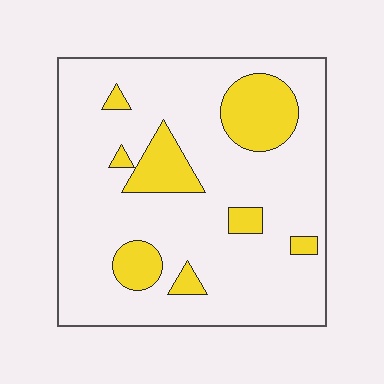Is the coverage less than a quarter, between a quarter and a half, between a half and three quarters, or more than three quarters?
Less than a quarter.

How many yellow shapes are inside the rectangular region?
8.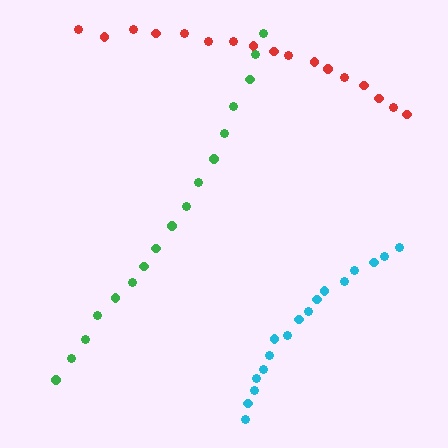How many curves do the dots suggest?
There are 3 distinct paths.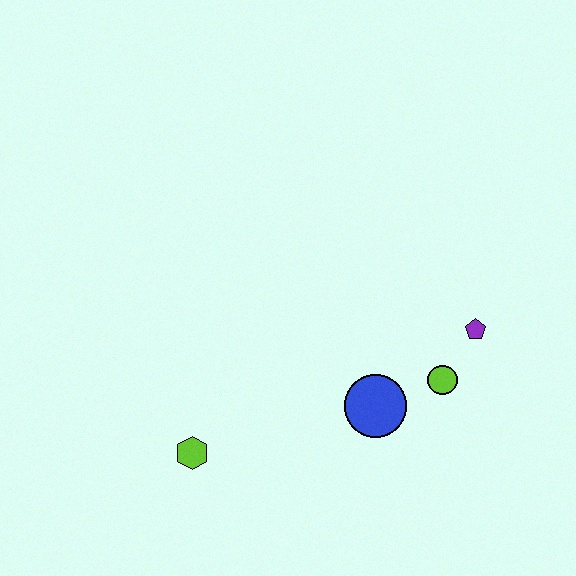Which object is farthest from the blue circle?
The lime hexagon is farthest from the blue circle.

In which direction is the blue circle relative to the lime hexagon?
The blue circle is to the right of the lime hexagon.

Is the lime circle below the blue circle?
No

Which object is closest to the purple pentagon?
The lime circle is closest to the purple pentagon.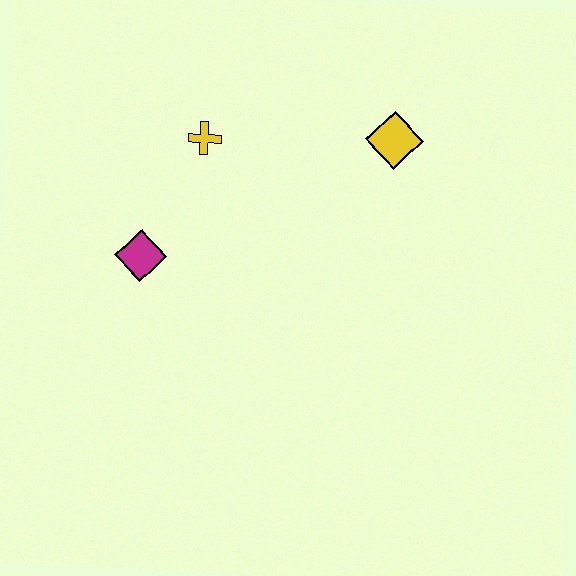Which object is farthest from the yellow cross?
The yellow diamond is farthest from the yellow cross.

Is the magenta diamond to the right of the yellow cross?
No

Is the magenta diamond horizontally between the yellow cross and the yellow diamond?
No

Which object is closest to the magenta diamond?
The yellow cross is closest to the magenta diamond.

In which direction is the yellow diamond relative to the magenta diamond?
The yellow diamond is to the right of the magenta diamond.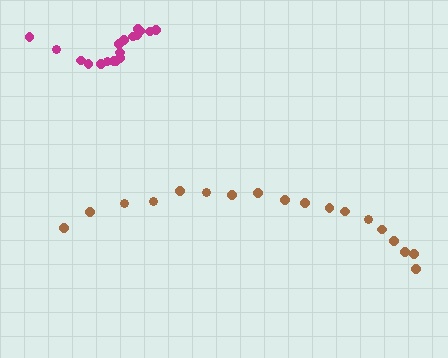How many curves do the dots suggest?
There are 2 distinct paths.